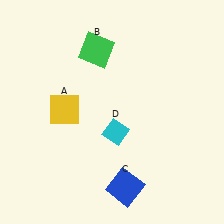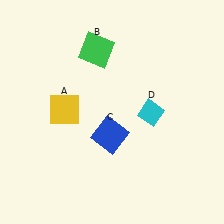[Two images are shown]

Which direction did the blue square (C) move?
The blue square (C) moved up.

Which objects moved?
The objects that moved are: the blue square (C), the cyan diamond (D).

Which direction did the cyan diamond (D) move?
The cyan diamond (D) moved right.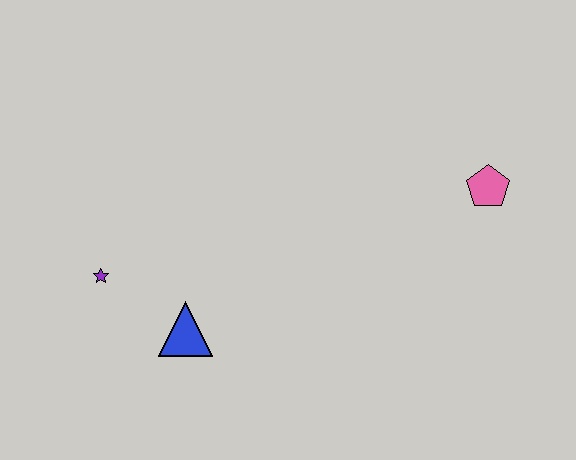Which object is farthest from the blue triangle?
The pink pentagon is farthest from the blue triangle.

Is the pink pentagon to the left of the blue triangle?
No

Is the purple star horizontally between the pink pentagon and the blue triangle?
No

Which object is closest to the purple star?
The blue triangle is closest to the purple star.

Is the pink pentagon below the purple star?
No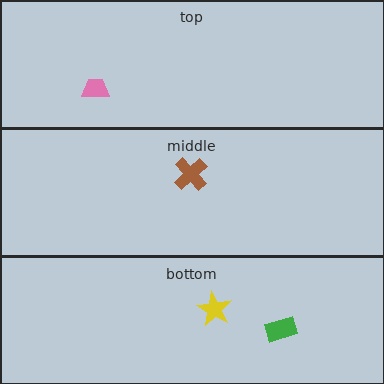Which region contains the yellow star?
The bottom region.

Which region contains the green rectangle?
The bottom region.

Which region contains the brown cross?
The middle region.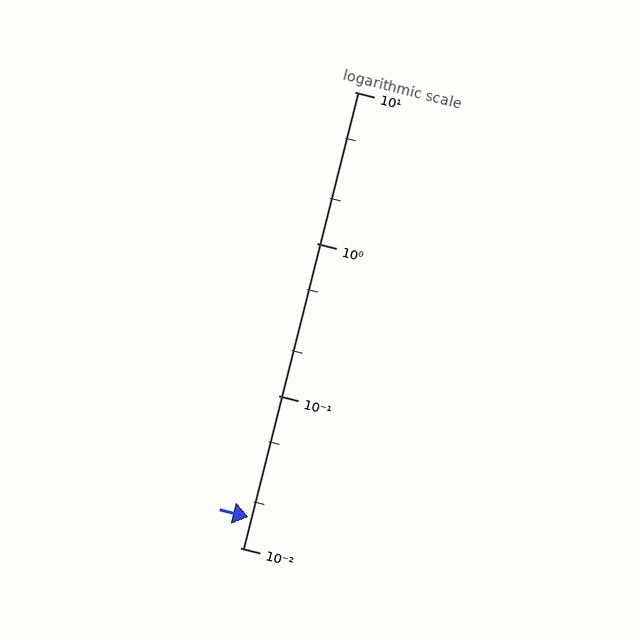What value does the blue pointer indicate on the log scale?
The pointer indicates approximately 0.016.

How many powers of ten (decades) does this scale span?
The scale spans 3 decades, from 0.01 to 10.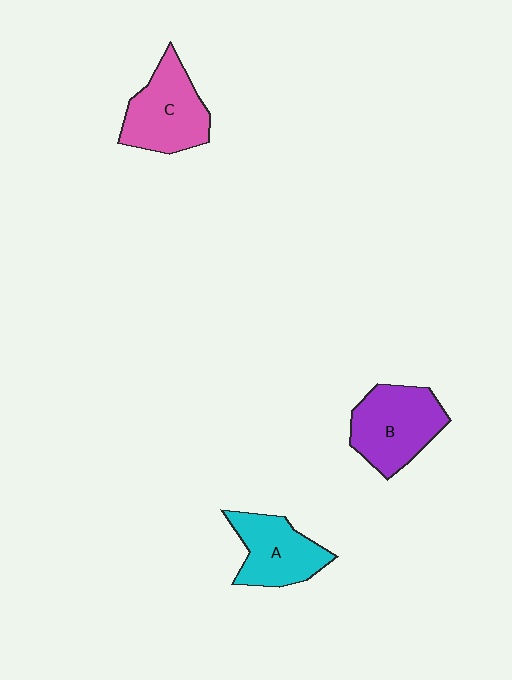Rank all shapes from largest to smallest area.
From largest to smallest: B (purple), C (pink), A (cyan).